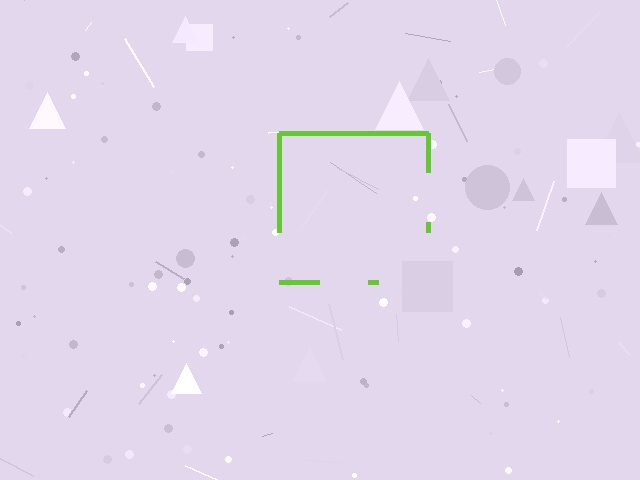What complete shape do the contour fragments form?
The contour fragments form a square.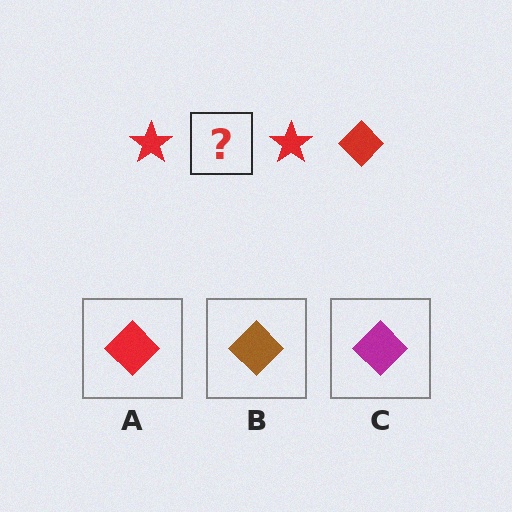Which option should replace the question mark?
Option A.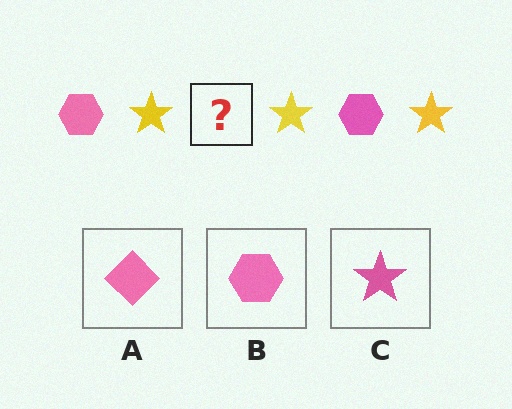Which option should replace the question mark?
Option B.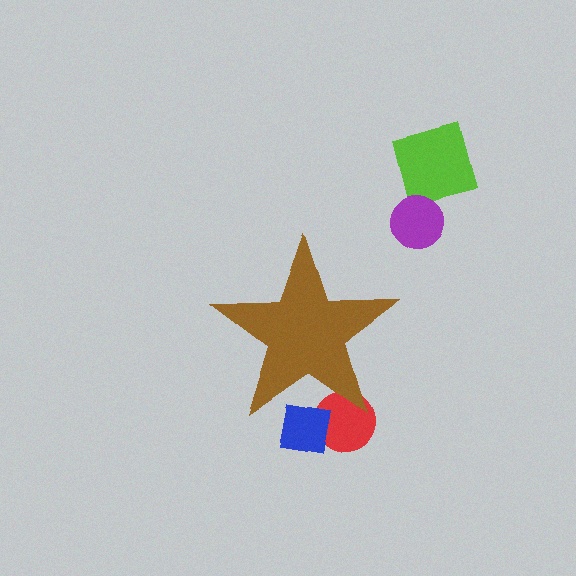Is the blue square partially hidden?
Yes, the blue square is partially hidden behind the brown star.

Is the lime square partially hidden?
No, the lime square is fully visible.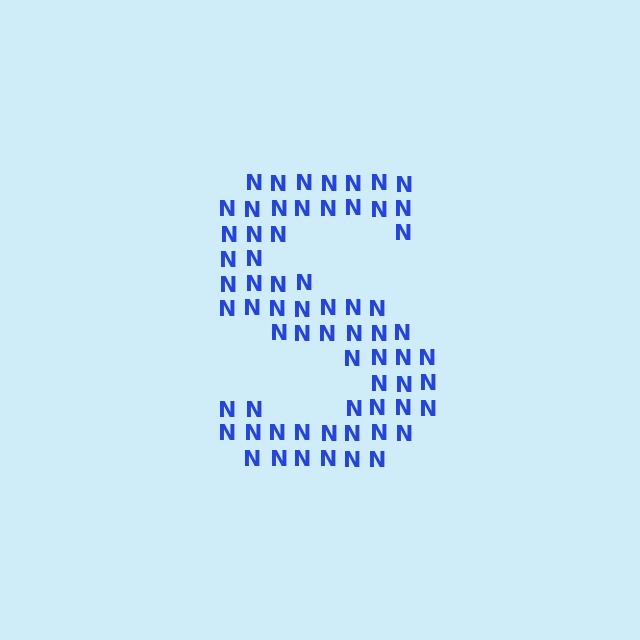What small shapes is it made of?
It is made of small letter N's.